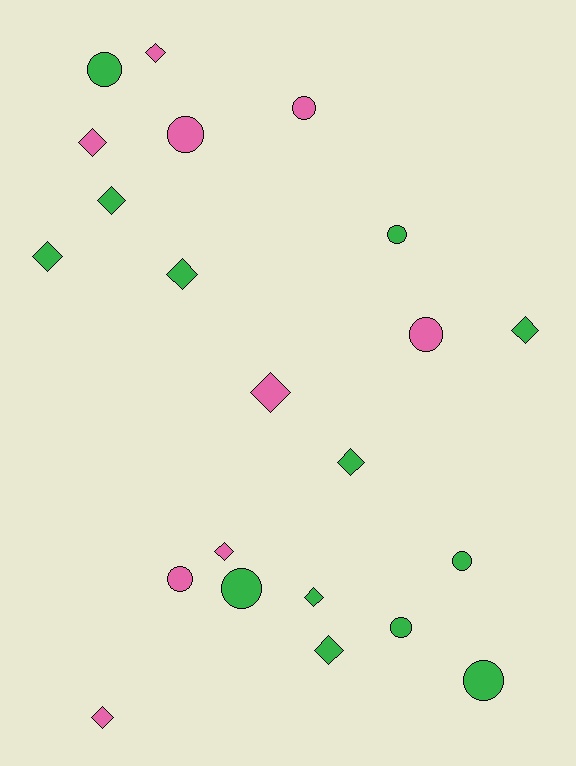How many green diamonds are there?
There are 7 green diamonds.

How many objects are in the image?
There are 22 objects.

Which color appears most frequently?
Green, with 13 objects.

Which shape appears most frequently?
Diamond, with 12 objects.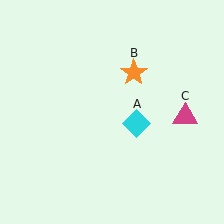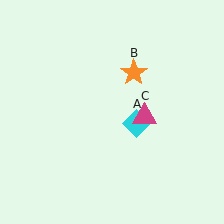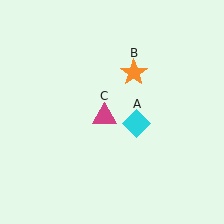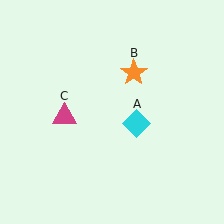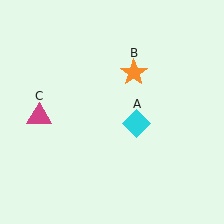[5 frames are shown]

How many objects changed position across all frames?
1 object changed position: magenta triangle (object C).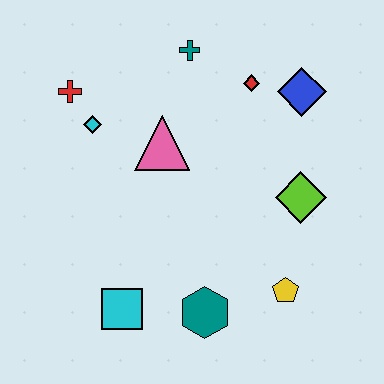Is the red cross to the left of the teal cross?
Yes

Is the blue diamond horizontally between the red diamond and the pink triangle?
No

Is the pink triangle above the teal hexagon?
Yes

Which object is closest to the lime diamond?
The yellow pentagon is closest to the lime diamond.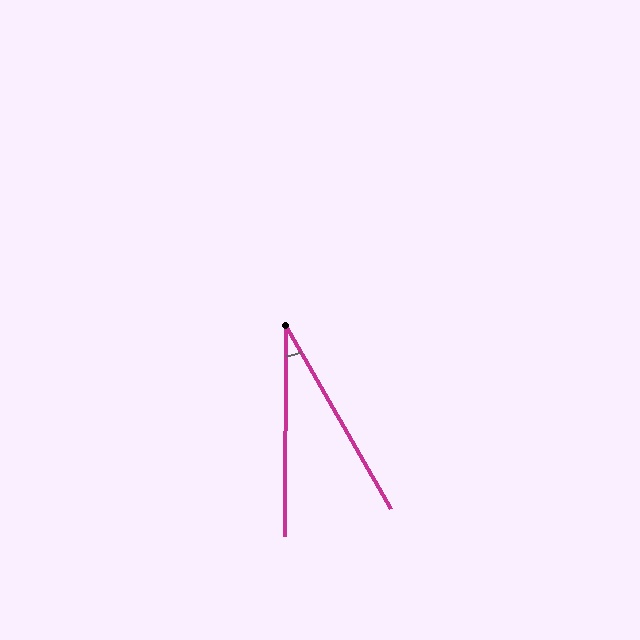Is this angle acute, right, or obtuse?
It is acute.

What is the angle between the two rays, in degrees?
Approximately 30 degrees.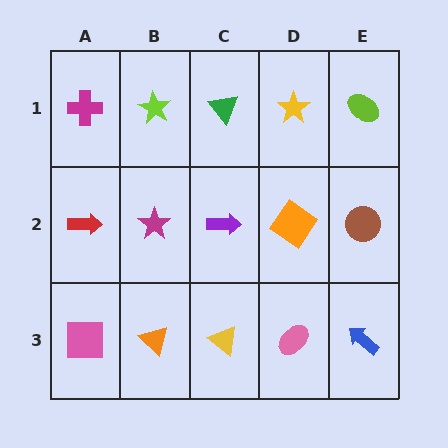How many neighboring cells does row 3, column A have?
2.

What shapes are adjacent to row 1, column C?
A purple arrow (row 2, column C), a lime star (row 1, column B), a yellow star (row 1, column D).